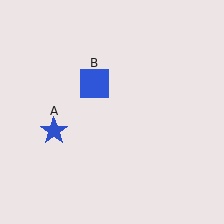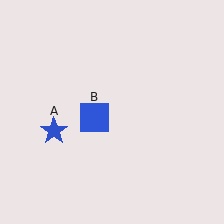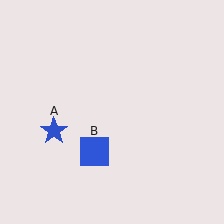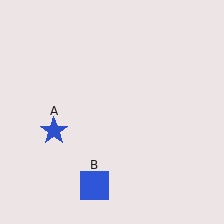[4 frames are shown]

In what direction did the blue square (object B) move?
The blue square (object B) moved down.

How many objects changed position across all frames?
1 object changed position: blue square (object B).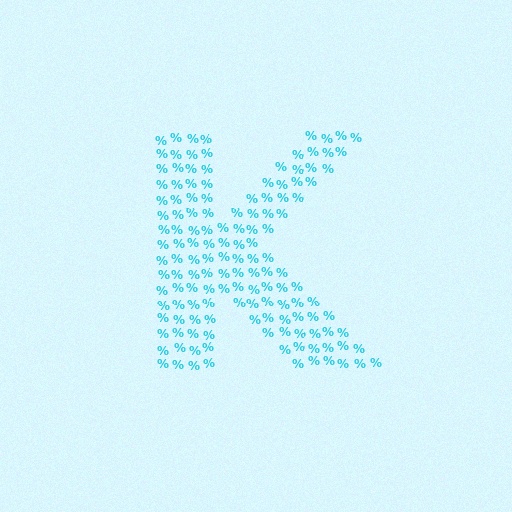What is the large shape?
The large shape is the letter K.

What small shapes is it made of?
It is made of small percent signs.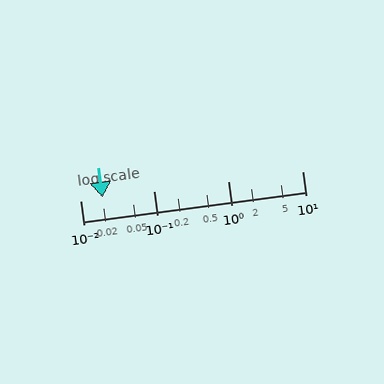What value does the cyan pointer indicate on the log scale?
The pointer indicates approximately 0.02.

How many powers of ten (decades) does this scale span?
The scale spans 3 decades, from 0.01 to 10.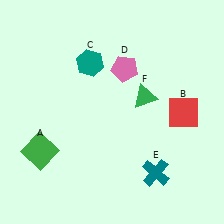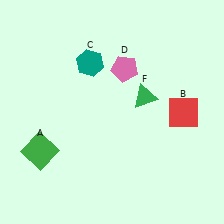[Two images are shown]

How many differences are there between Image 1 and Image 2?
There is 1 difference between the two images.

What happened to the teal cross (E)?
The teal cross (E) was removed in Image 2. It was in the bottom-right area of Image 1.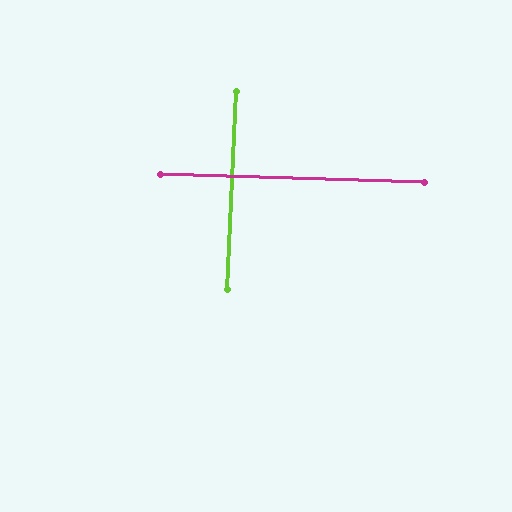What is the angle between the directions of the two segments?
Approximately 89 degrees.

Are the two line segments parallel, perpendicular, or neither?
Perpendicular — they meet at approximately 89°.